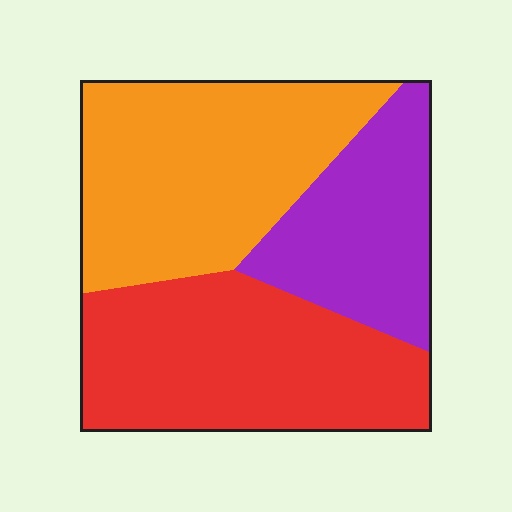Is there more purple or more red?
Red.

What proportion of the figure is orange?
Orange takes up about three eighths (3/8) of the figure.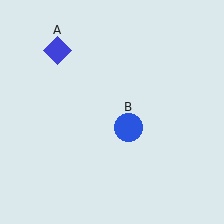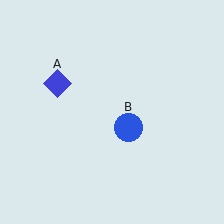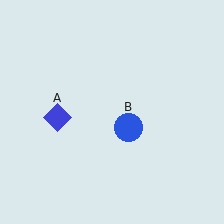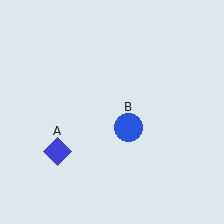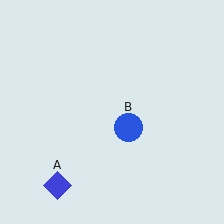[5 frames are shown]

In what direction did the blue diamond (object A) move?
The blue diamond (object A) moved down.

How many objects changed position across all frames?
1 object changed position: blue diamond (object A).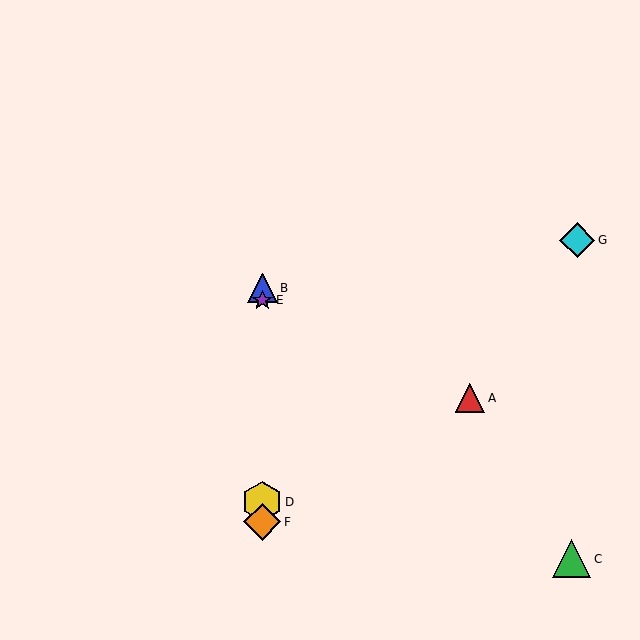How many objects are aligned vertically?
4 objects (B, D, E, F) are aligned vertically.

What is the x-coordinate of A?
Object A is at x≈470.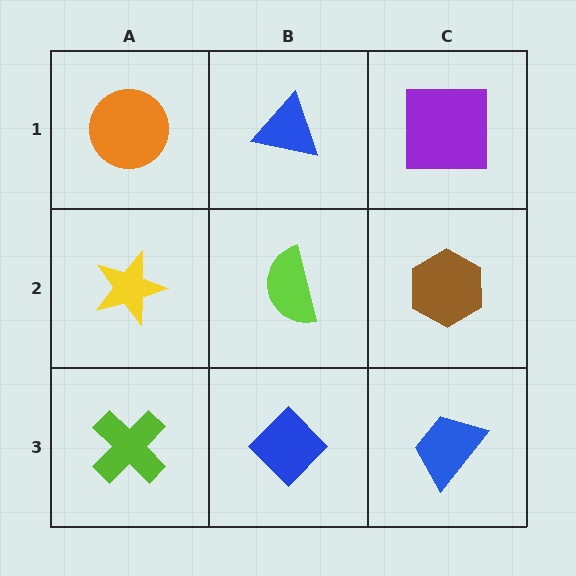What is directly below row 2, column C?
A blue trapezoid.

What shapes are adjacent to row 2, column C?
A purple square (row 1, column C), a blue trapezoid (row 3, column C), a lime semicircle (row 2, column B).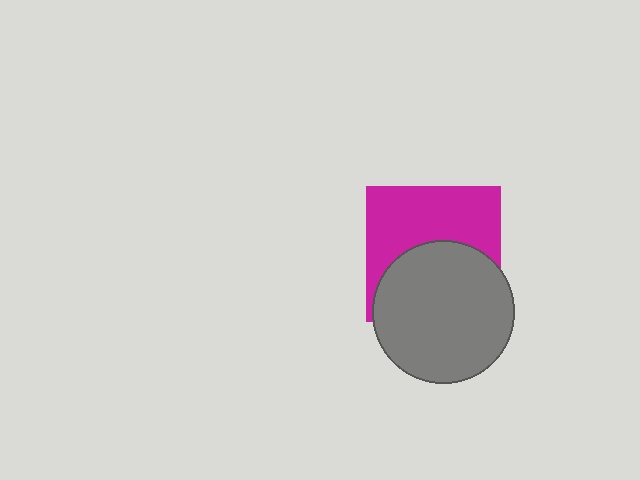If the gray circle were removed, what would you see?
You would see the complete magenta square.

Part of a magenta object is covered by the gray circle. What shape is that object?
It is a square.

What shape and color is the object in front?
The object in front is a gray circle.